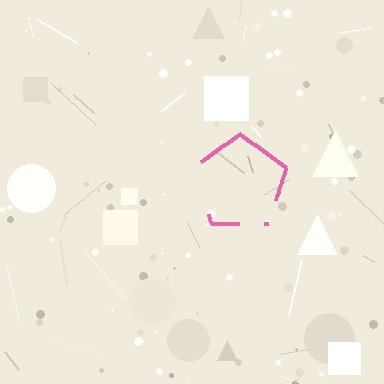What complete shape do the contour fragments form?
The contour fragments form a pentagon.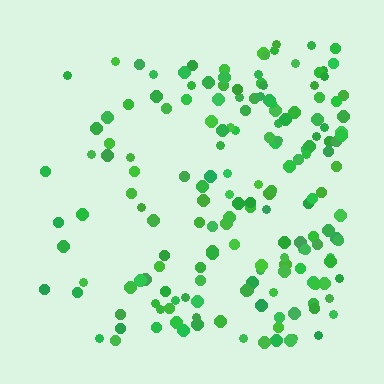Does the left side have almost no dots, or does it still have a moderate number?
Still a moderate number, just noticeably fewer than the right.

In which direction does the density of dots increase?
From left to right, with the right side densest.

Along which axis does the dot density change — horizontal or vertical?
Horizontal.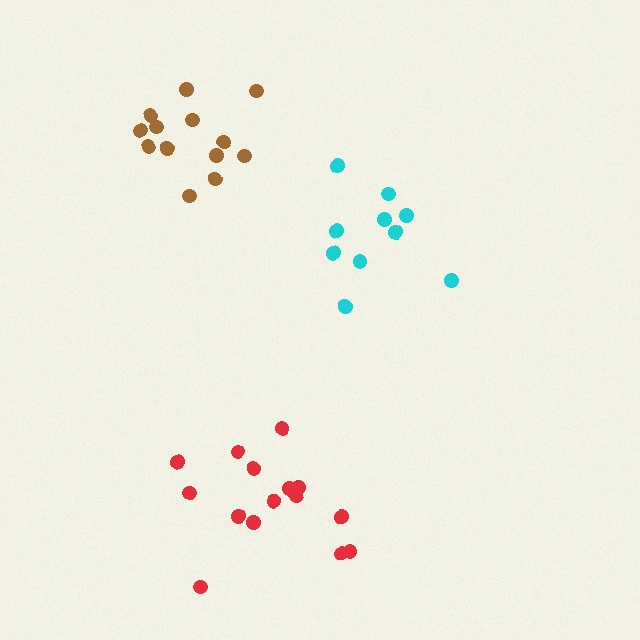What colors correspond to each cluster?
The clusters are colored: red, cyan, brown.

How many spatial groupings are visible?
There are 3 spatial groupings.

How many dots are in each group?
Group 1: 15 dots, Group 2: 10 dots, Group 3: 13 dots (38 total).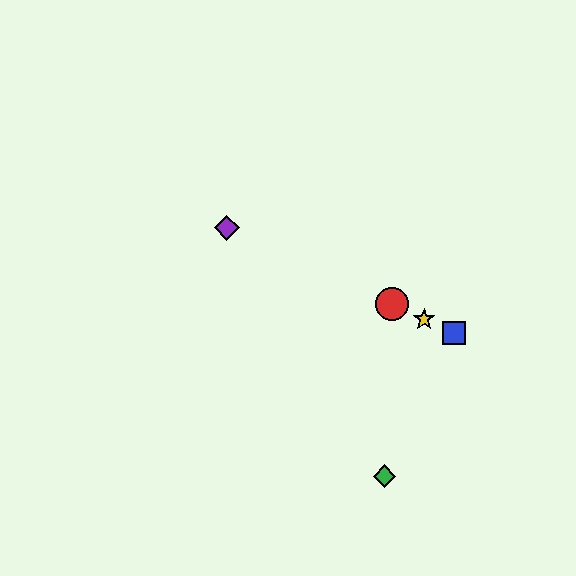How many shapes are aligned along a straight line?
4 shapes (the red circle, the blue square, the yellow star, the purple diamond) are aligned along a straight line.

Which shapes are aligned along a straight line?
The red circle, the blue square, the yellow star, the purple diamond are aligned along a straight line.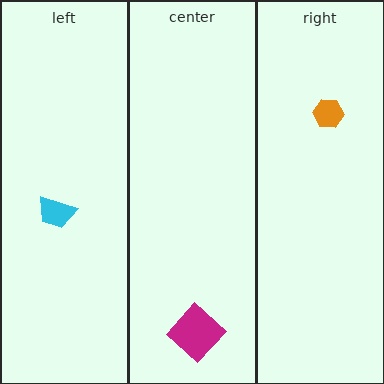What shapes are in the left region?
The cyan trapezoid.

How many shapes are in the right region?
1.